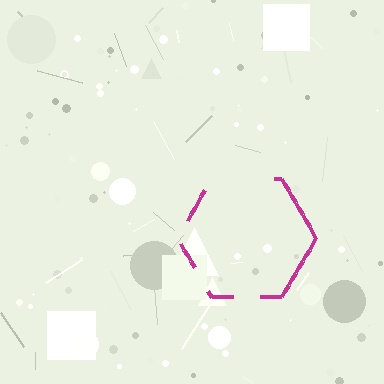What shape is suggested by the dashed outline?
The dashed outline suggests a hexagon.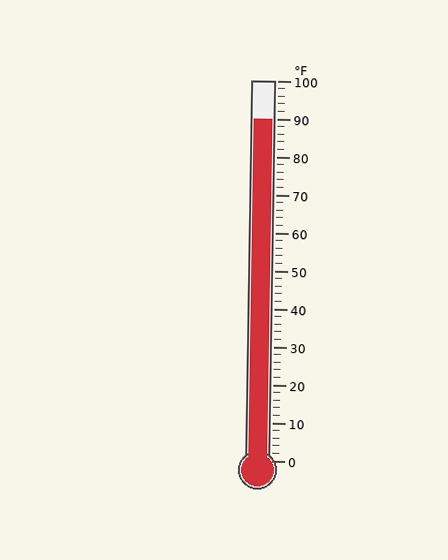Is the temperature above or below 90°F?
The temperature is at 90°F.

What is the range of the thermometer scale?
The thermometer scale ranges from 0°F to 100°F.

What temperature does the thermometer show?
The thermometer shows approximately 90°F.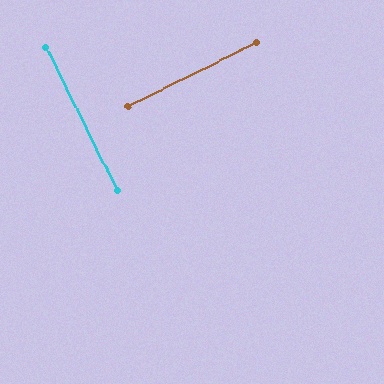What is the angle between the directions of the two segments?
Approximately 90 degrees.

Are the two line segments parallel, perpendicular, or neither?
Perpendicular — they meet at approximately 90°.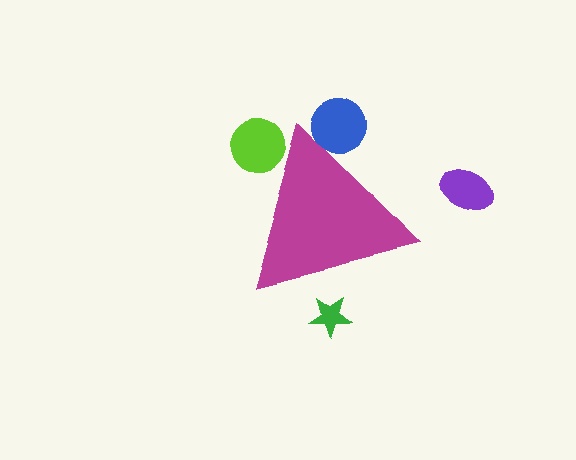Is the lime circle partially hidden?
Yes, the lime circle is partially hidden behind the magenta triangle.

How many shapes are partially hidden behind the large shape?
3 shapes are partially hidden.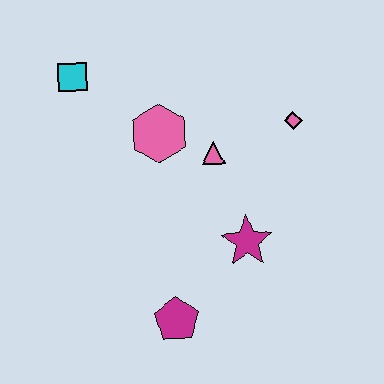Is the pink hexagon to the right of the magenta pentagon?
No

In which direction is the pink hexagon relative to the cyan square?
The pink hexagon is to the right of the cyan square.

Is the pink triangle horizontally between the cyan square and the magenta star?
Yes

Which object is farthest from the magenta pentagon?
The cyan square is farthest from the magenta pentagon.